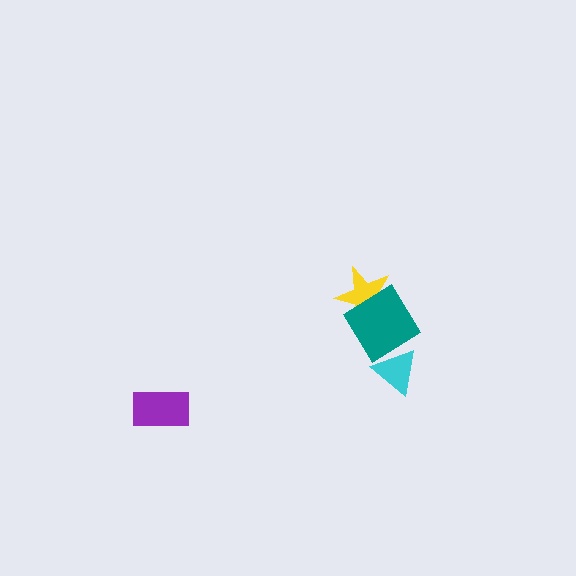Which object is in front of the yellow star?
The teal diamond is in front of the yellow star.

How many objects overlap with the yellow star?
1 object overlaps with the yellow star.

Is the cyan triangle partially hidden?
No, no other shape covers it.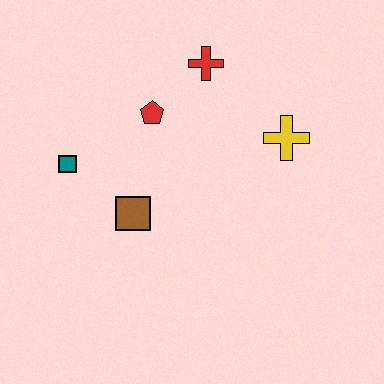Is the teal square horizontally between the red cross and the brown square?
No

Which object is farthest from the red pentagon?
The yellow cross is farthest from the red pentagon.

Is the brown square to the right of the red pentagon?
No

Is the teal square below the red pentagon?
Yes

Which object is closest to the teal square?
The brown square is closest to the teal square.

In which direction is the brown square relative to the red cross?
The brown square is below the red cross.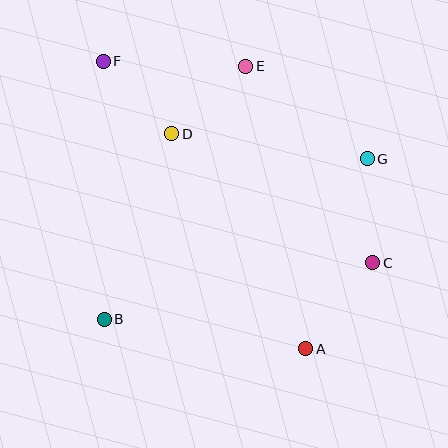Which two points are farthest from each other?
Points A and F are farthest from each other.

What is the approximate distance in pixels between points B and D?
The distance between B and D is approximately 198 pixels.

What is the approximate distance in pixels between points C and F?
The distance between C and F is approximately 336 pixels.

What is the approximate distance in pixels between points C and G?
The distance between C and G is approximately 104 pixels.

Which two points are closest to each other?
Points D and F are closest to each other.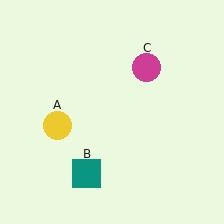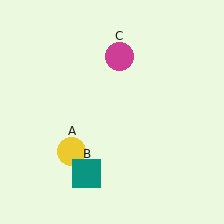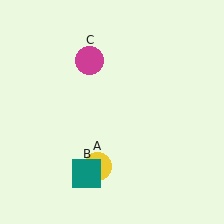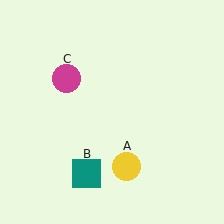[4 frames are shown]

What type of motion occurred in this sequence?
The yellow circle (object A), magenta circle (object C) rotated counterclockwise around the center of the scene.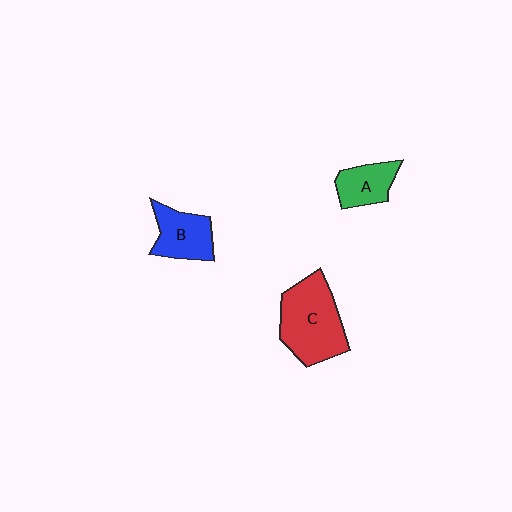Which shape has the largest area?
Shape C (red).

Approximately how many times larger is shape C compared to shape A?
Approximately 2.0 times.